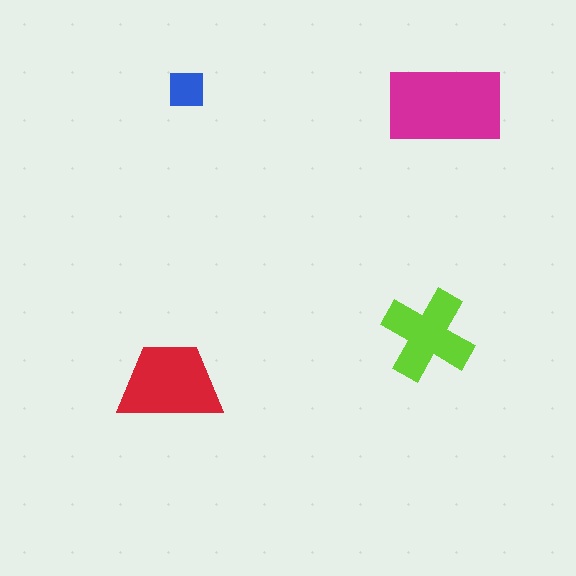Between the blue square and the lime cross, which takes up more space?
The lime cross.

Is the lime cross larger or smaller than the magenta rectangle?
Smaller.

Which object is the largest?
The magenta rectangle.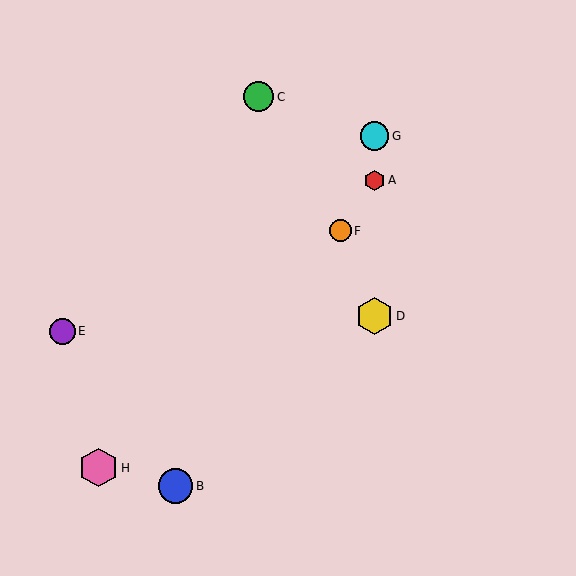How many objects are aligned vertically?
3 objects (A, D, G) are aligned vertically.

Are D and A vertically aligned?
Yes, both are at x≈374.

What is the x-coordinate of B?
Object B is at x≈175.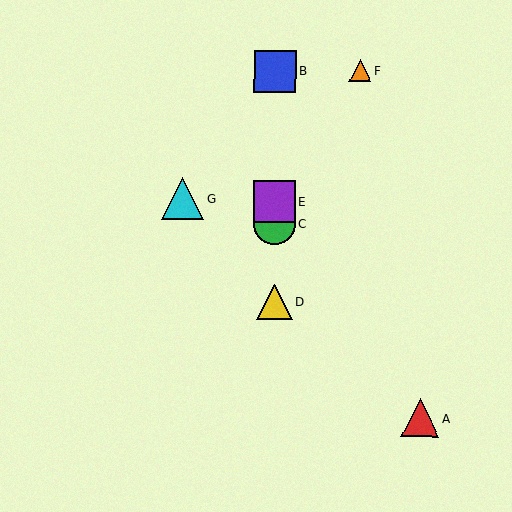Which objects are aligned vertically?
Objects B, C, D, E are aligned vertically.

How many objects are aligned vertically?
4 objects (B, C, D, E) are aligned vertically.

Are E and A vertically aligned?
No, E is at x≈275 and A is at x≈420.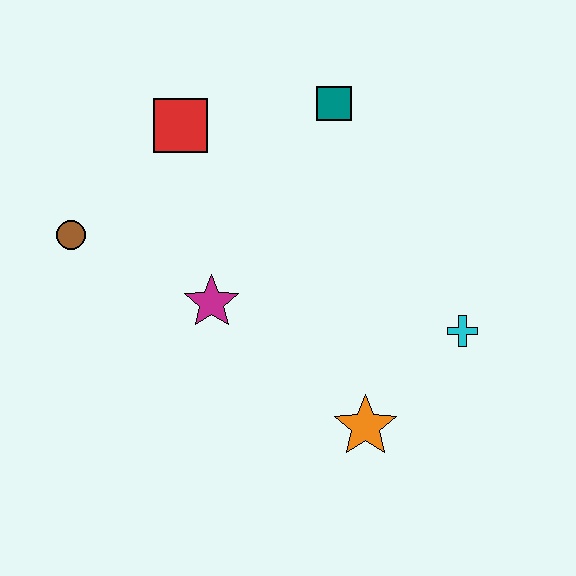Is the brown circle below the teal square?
Yes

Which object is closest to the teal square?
The red square is closest to the teal square.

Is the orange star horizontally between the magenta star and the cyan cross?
Yes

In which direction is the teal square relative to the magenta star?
The teal square is above the magenta star.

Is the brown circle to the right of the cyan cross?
No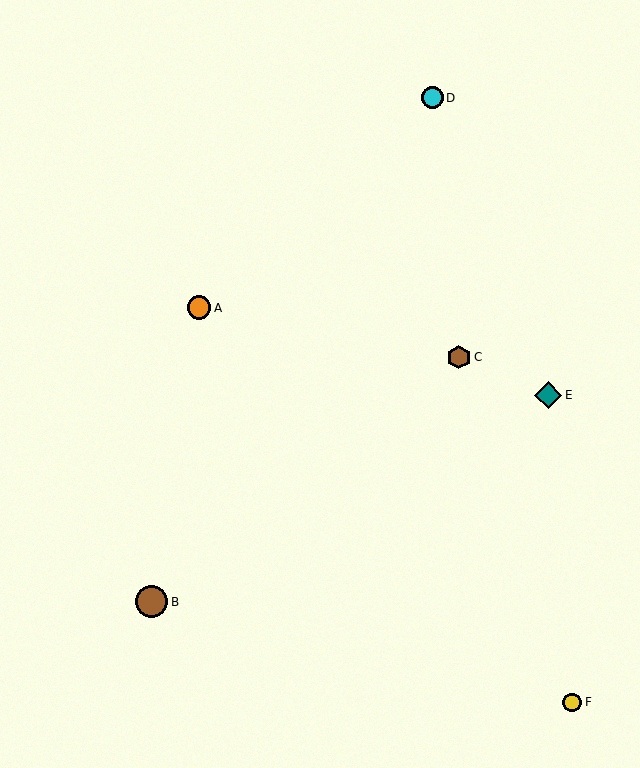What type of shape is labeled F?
Shape F is a yellow circle.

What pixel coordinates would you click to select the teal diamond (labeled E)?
Click at (548, 395) to select the teal diamond E.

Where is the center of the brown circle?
The center of the brown circle is at (152, 602).